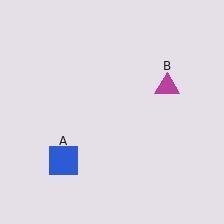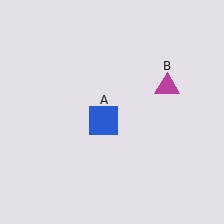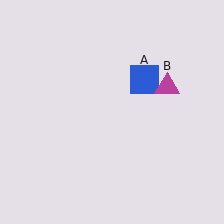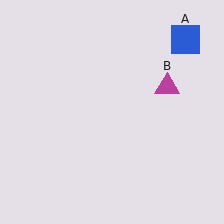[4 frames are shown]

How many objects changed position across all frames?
1 object changed position: blue square (object A).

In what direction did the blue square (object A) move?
The blue square (object A) moved up and to the right.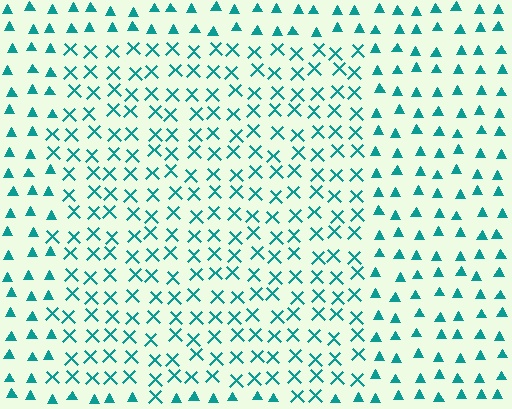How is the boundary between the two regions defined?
The boundary is defined by a change in element shape: X marks inside vs. triangles outside. All elements share the same color and spacing.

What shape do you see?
I see a rectangle.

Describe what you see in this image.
The image is filled with small teal elements arranged in a uniform grid. A rectangle-shaped region contains X marks, while the surrounding area contains triangles. The boundary is defined purely by the change in element shape.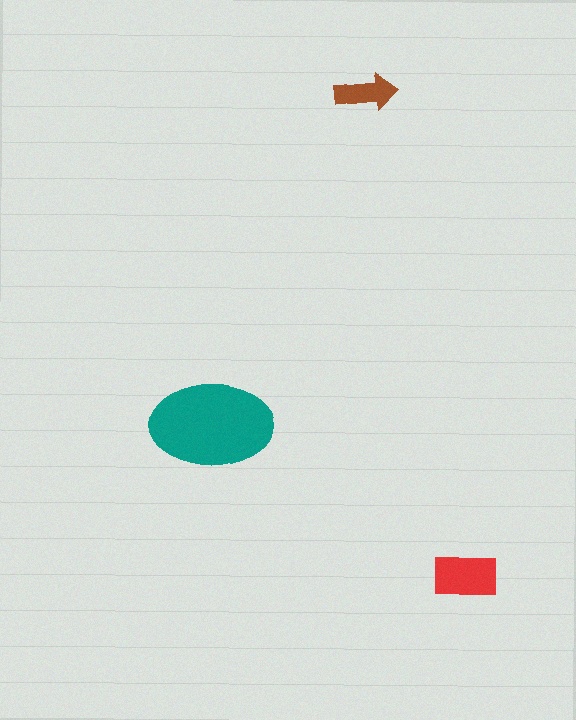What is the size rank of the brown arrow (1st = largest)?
3rd.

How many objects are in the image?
There are 3 objects in the image.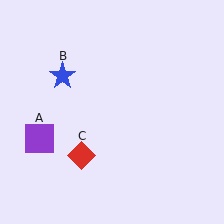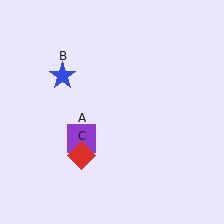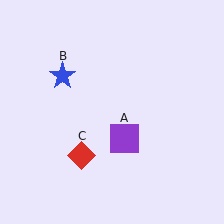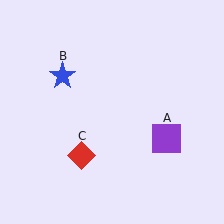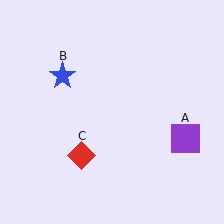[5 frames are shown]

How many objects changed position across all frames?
1 object changed position: purple square (object A).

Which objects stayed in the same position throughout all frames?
Blue star (object B) and red diamond (object C) remained stationary.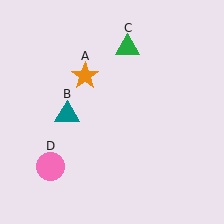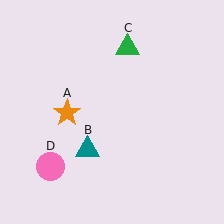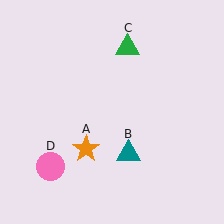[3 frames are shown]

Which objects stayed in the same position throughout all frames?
Green triangle (object C) and pink circle (object D) remained stationary.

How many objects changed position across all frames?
2 objects changed position: orange star (object A), teal triangle (object B).